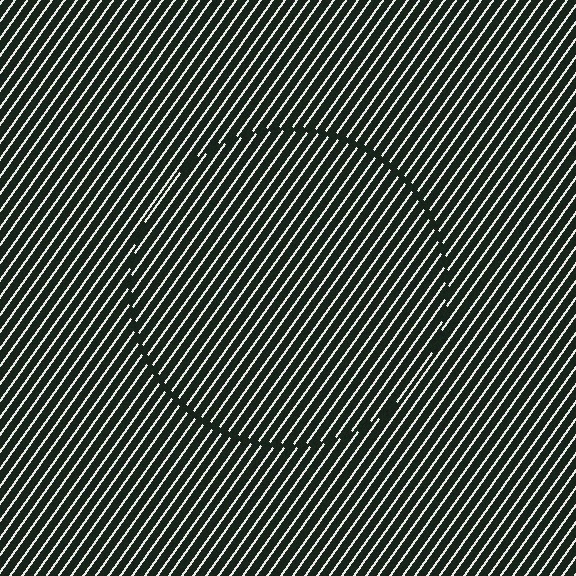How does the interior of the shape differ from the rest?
The interior of the shape contains the same grating, shifted by half a period — the contour is defined by the phase discontinuity where line-ends from the inner and outer gratings abut.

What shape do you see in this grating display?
An illusory circle. The interior of the shape contains the same grating, shifted by half a period — the contour is defined by the phase discontinuity where line-ends from the inner and outer gratings abut.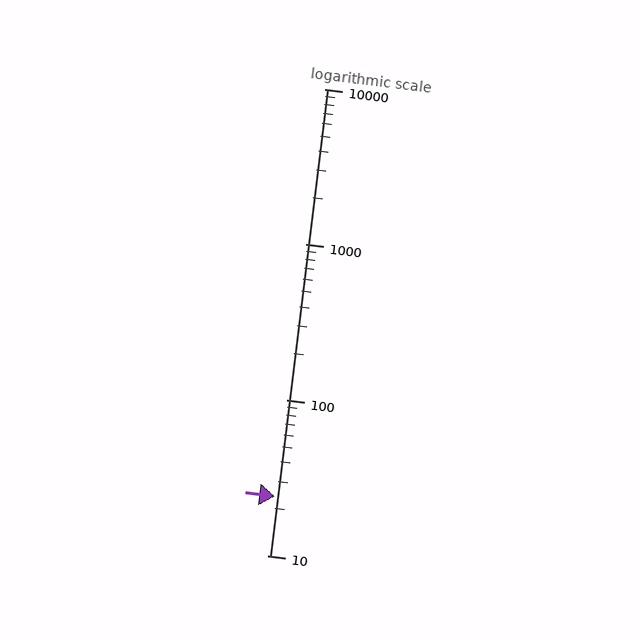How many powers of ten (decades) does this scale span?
The scale spans 3 decades, from 10 to 10000.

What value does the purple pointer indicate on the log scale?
The pointer indicates approximately 24.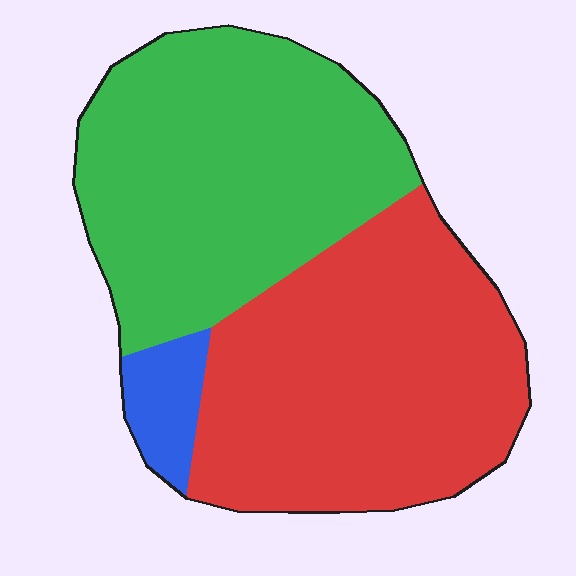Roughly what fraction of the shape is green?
Green takes up between a third and a half of the shape.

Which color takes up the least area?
Blue, at roughly 5%.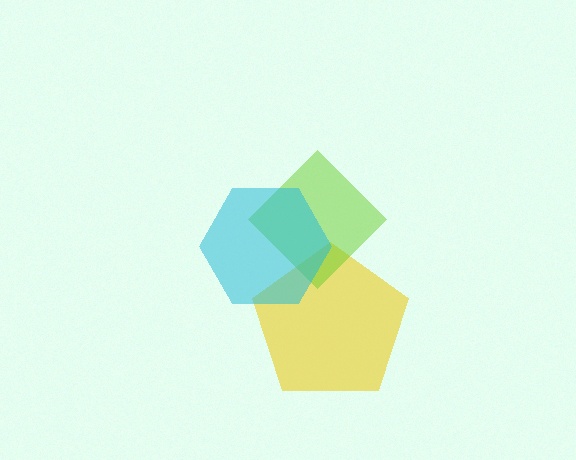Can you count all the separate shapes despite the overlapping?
Yes, there are 3 separate shapes.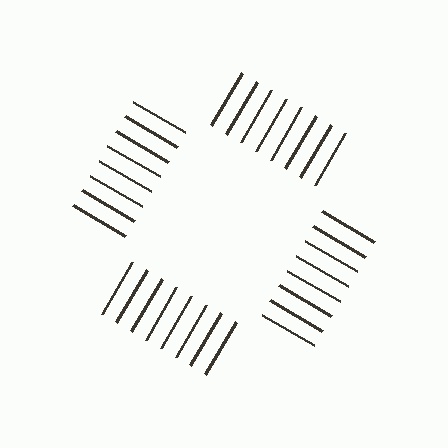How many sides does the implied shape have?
4 sides — the line-ends trace a square.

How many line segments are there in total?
32 — 8 along each of the 4 edges.